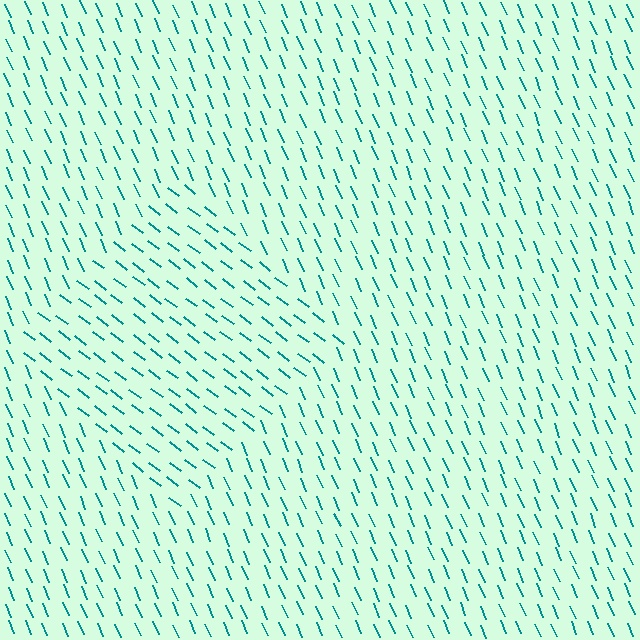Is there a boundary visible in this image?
Yes, there is a texture boundary formed by a change in line orientation.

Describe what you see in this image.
The image is filled with small teal line segments. A diamond region in the image has lines oriented differently from the surrounding lines, creating a visible texture boundary.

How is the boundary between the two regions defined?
The boundary is defined purely by a change in line orientation (approximately 30 degrees difference). All lines are the same color and thickness.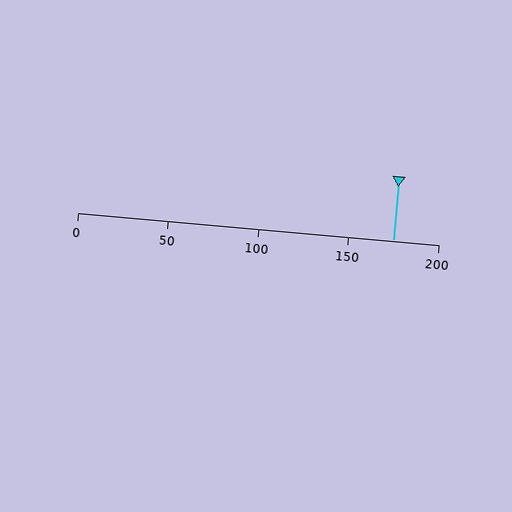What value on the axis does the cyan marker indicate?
The marker indicates approximately 175.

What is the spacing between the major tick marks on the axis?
The major ticks are spaced 50 apart.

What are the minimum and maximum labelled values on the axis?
The axis runs from 0 to 200.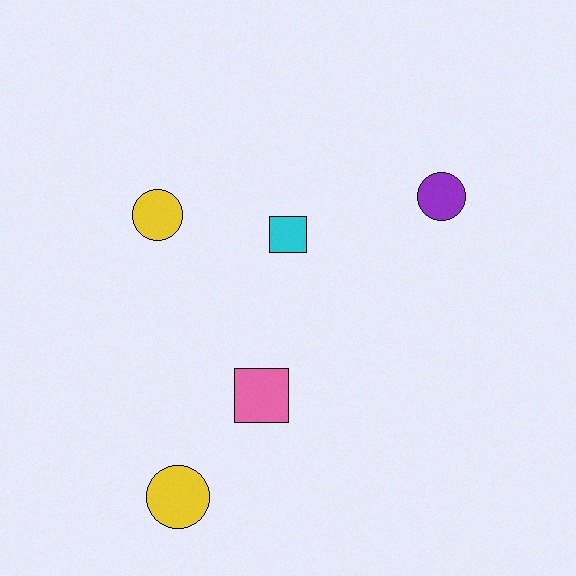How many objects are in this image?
There are 5 objects.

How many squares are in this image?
There are 2 squares.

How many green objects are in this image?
There are no green objects.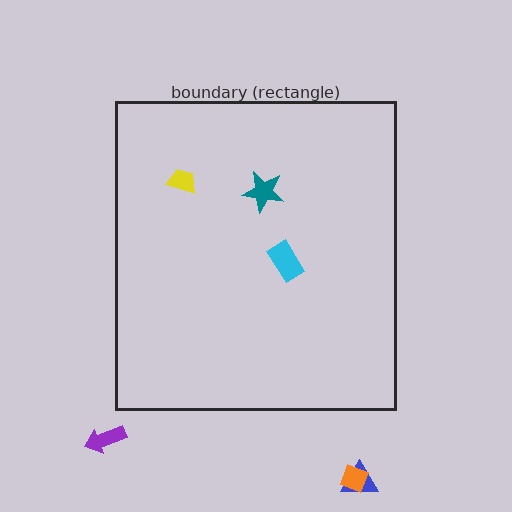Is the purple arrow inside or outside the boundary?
Outside.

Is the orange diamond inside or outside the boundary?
Outside.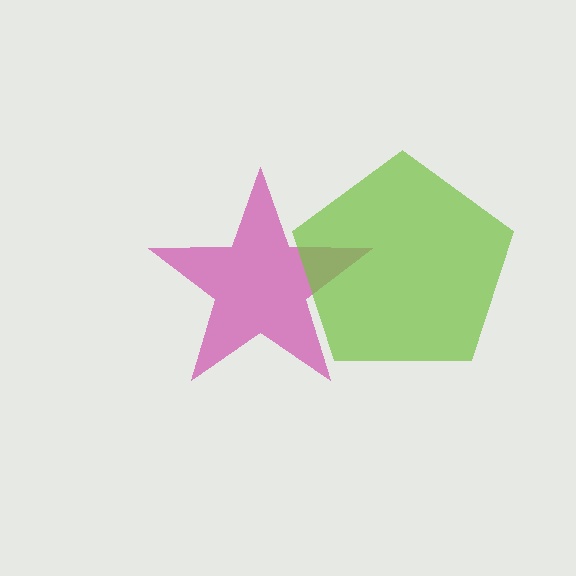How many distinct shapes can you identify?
There are 2 distinct shapes: a magenta star, a lime pentagon.